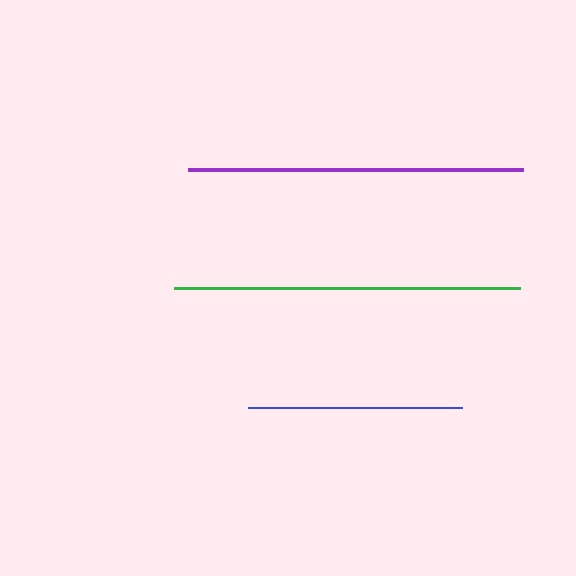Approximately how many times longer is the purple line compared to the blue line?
The purple line is approximately 1.6 times the length of the blue line.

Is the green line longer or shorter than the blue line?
The green line is longer than the blue line.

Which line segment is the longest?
The green line is the longest at approximately 347 pixels.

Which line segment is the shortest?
The blue line is the shortest at approximately 214 pixels.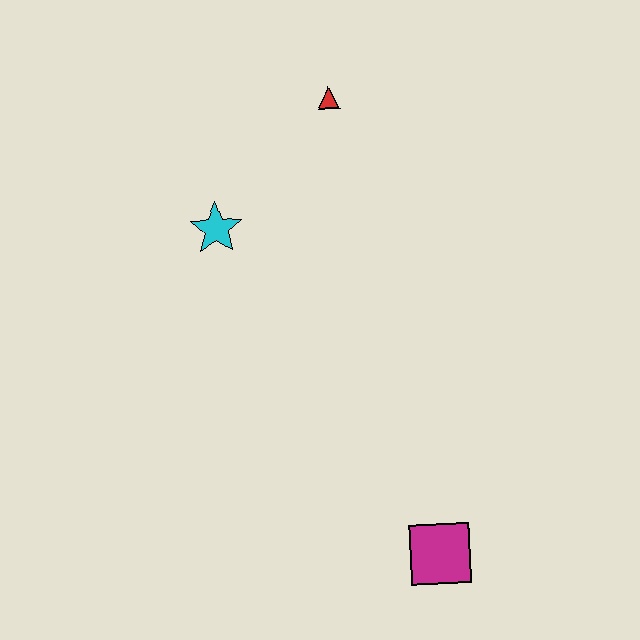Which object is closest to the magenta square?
The cyan star is closest to the magenta square.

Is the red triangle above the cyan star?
Yes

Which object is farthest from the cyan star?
The magenta square is farthest from the cyan star.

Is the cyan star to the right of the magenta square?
No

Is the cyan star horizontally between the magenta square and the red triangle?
No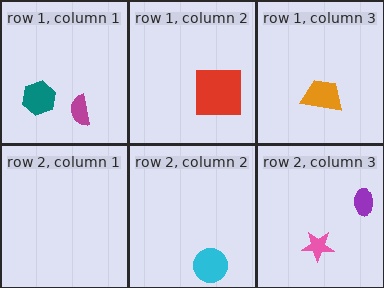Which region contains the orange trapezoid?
The row 1, column 3 region.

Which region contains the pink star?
The row 2, column 3 region.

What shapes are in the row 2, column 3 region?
The purple ellipse, the pink star.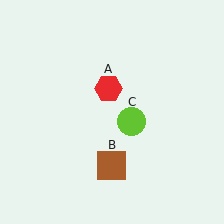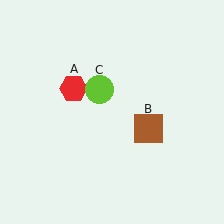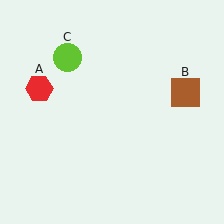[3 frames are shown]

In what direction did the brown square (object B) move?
The brown square (object B) moved up and to the right.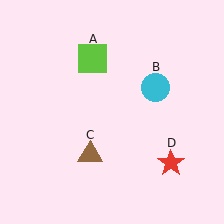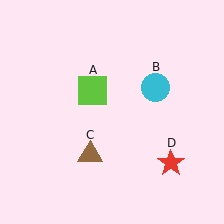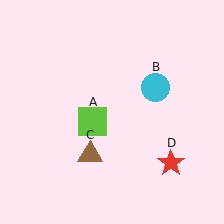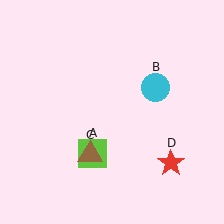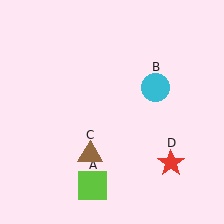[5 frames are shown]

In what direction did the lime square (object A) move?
The lime square (object A) moved down.